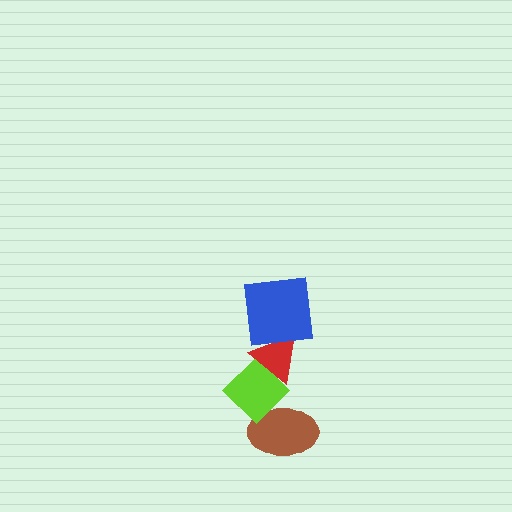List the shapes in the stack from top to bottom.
From top to bottom: the blue square, the red triangle, the lime diamond, the brown ellipse.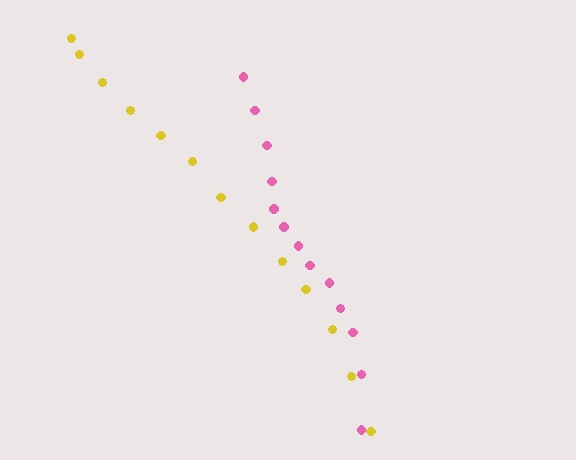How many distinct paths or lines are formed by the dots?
There are 2 distinct paths.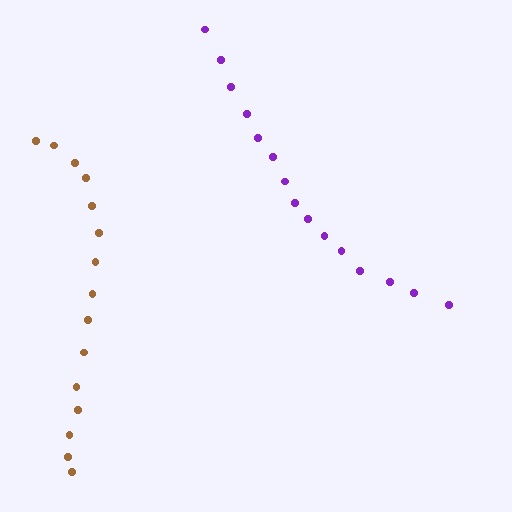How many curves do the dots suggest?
There are 2 distinct paths.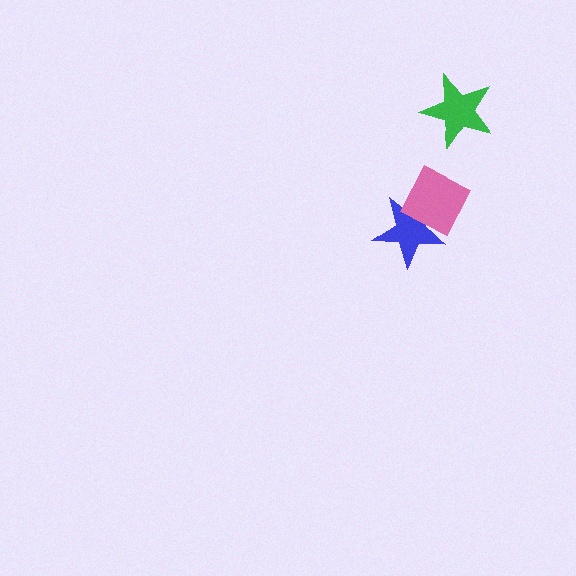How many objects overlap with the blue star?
1 object overlaps with the blue star.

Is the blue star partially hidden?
Yes, it is partially covered by another shape.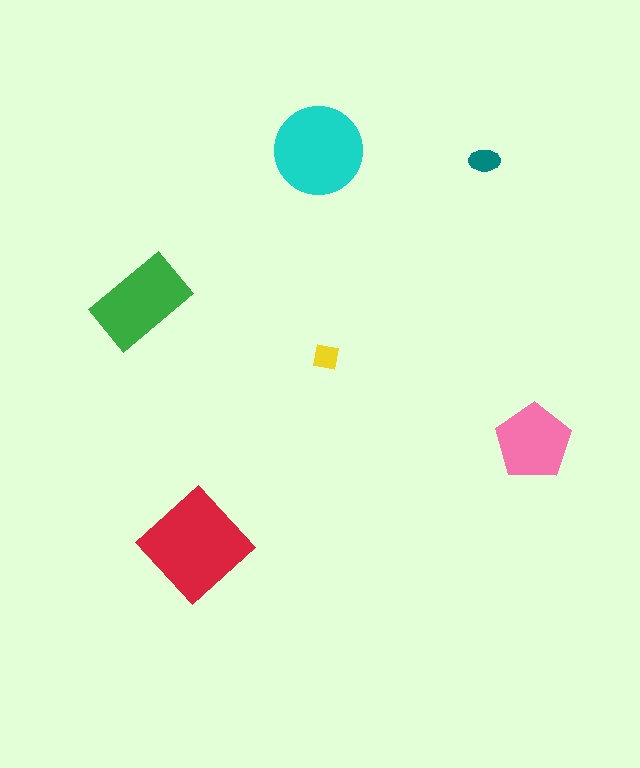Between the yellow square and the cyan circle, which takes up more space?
The cyan circle.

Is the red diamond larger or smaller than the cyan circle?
Larger.